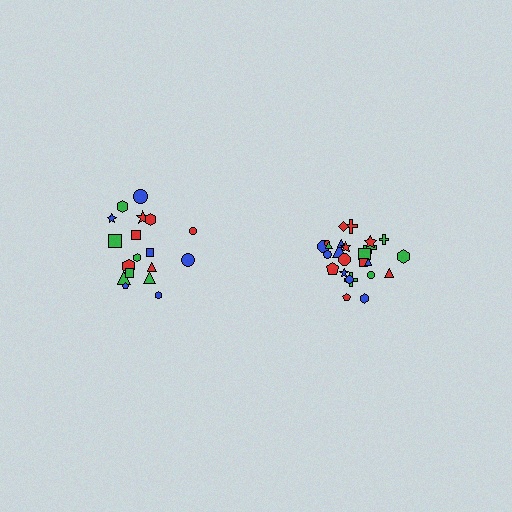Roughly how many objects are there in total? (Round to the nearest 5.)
Roughly 45 objects in total.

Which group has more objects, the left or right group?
The right group.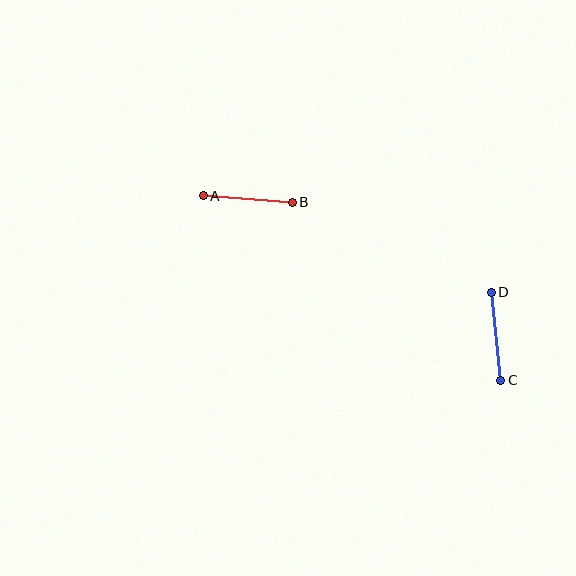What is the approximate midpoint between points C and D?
The midpoint is at approximately (496, 336) pixels.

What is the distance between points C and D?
The distance is approximately 89 pixels.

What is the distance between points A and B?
The distance is approximately 89 pixels.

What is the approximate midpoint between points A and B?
The midpoint is at approximately (248, 199) pixels.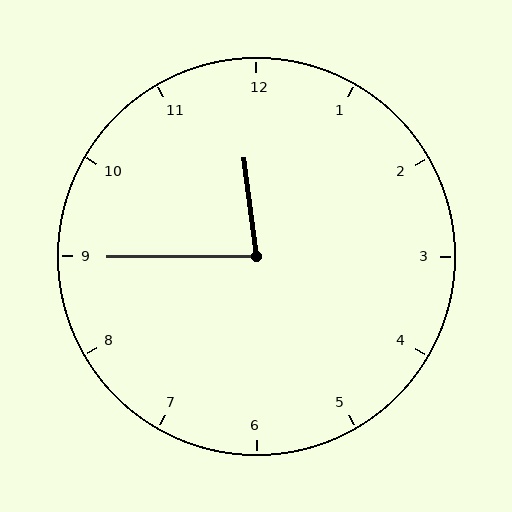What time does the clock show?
11:45.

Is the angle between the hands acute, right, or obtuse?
It is acute.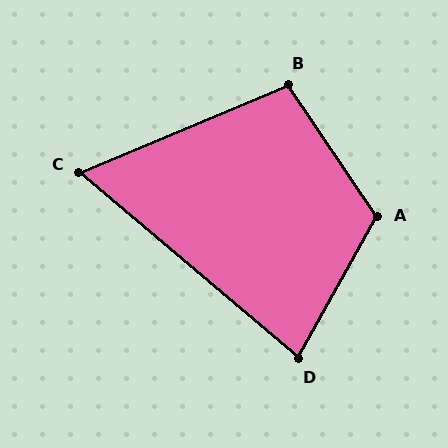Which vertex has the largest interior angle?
A, at approximately 117 degrees.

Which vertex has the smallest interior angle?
C, at approximately 63 degrees.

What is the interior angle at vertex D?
Approximately 79 degrees (acute).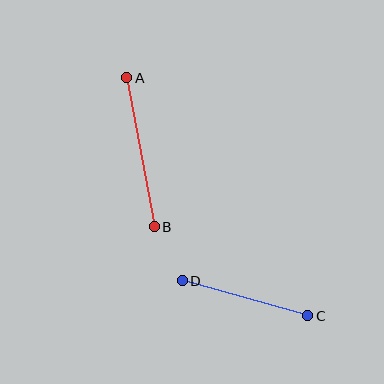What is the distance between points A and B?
The distance is approximately 151 pixels.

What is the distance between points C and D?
The distance is approximately 130 pixels.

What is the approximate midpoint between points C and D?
The midpoint is at approximately (245, 298) pixels.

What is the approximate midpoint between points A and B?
The midpoint is at approximately (141, 152) pixels.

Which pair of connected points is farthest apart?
Points A and B are farthest apart.